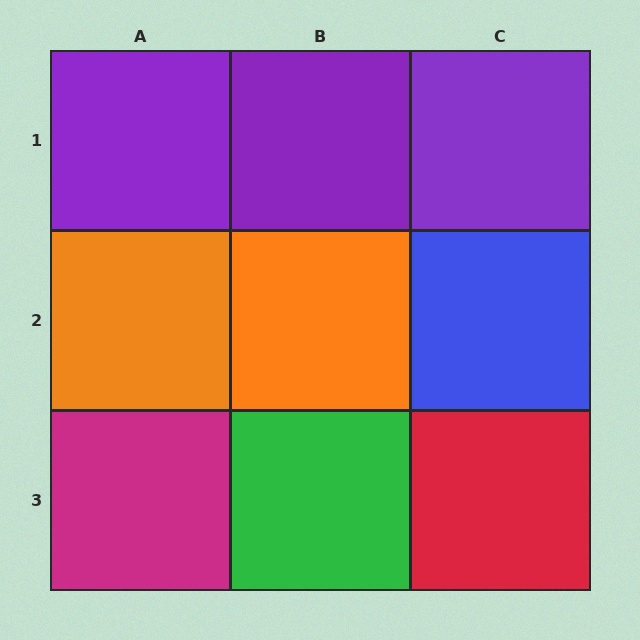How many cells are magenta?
1 cell is magenta.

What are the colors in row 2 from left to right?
Orange, orange, blue.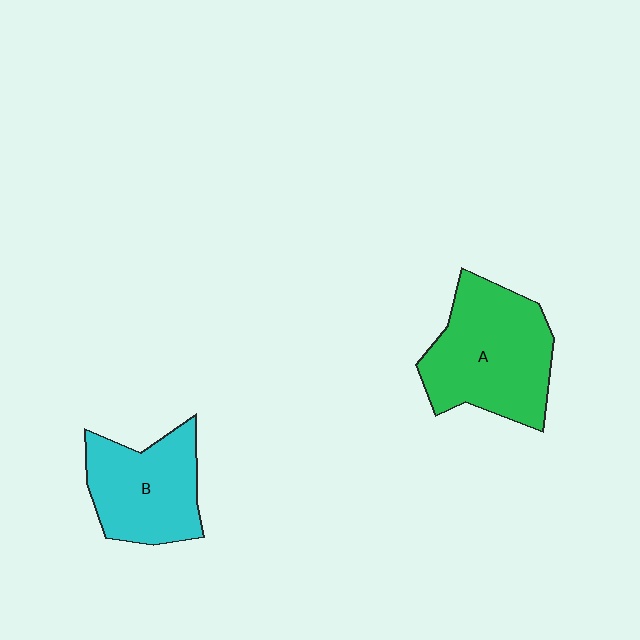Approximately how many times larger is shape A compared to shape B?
Approximately 1.3 times.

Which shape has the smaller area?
Shape B (cyan).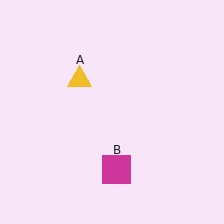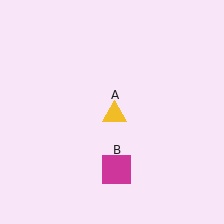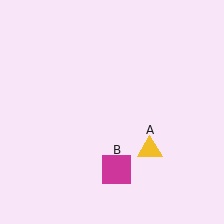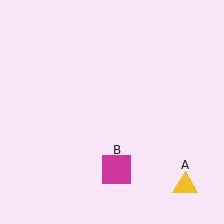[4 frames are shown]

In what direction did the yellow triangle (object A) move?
The yellow triangle (object A) moved down and to the right.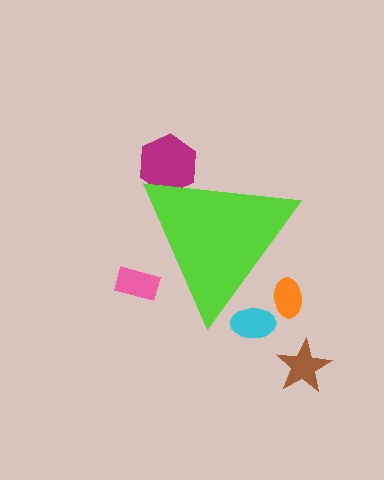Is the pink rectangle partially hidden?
Yes, the pink rectangle is partially hidden behind the lime triangle.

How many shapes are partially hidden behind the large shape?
4 shapes are partially hidden.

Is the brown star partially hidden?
No, the brown star is fully visible.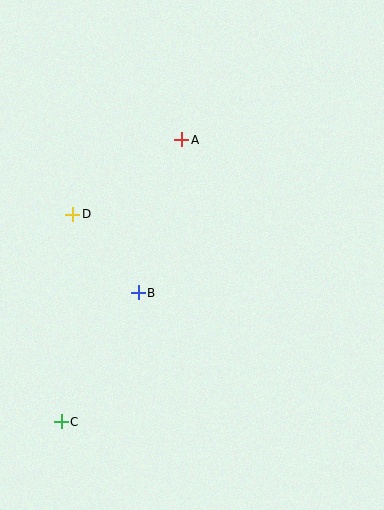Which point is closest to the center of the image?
Point B at (138, 293) is closest to the center.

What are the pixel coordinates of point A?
Point A is at (182, 140).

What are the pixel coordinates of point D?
Point D is at (73, 214).